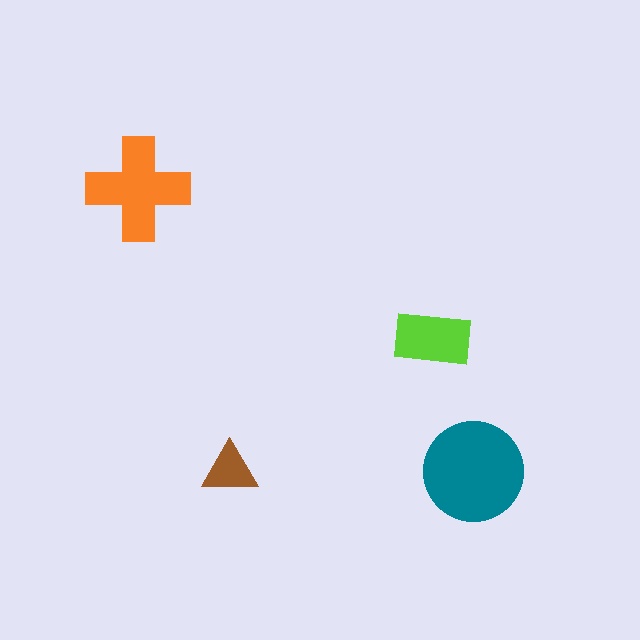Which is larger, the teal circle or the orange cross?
The teal circle.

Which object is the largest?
The teal circle.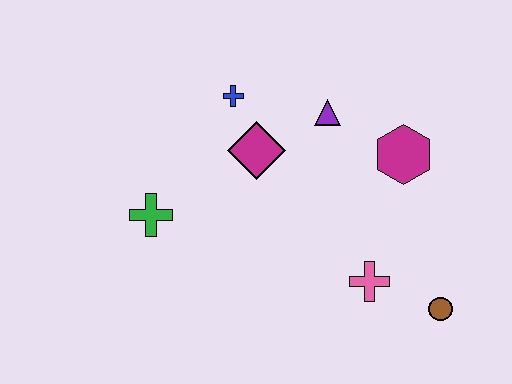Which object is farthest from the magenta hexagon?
The green cross is farthest from the magenta hexagon.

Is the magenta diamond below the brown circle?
No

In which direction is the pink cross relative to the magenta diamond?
The pink cross is below the magenta diamond.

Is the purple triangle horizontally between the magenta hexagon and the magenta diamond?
Yes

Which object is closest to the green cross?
The magenta diamond is closest to the green cross.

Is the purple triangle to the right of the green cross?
Yes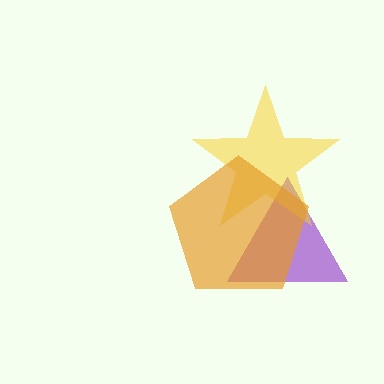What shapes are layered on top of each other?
The layered shapes are: a purple triangle, a yellow star, an orange pentagon.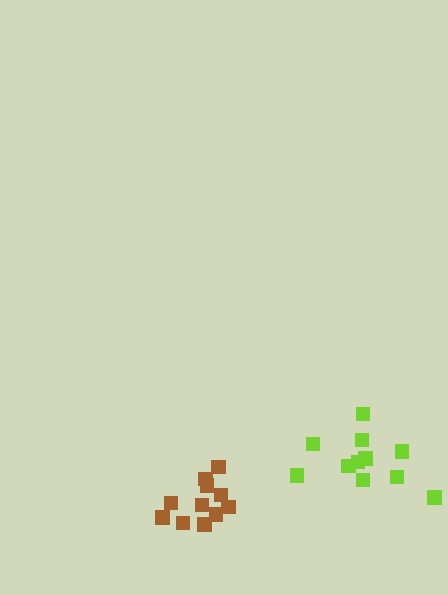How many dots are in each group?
Group 1: 11 dots, Group 2: 11 dots (22 total).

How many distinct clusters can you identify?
There are 2 distinct clusters.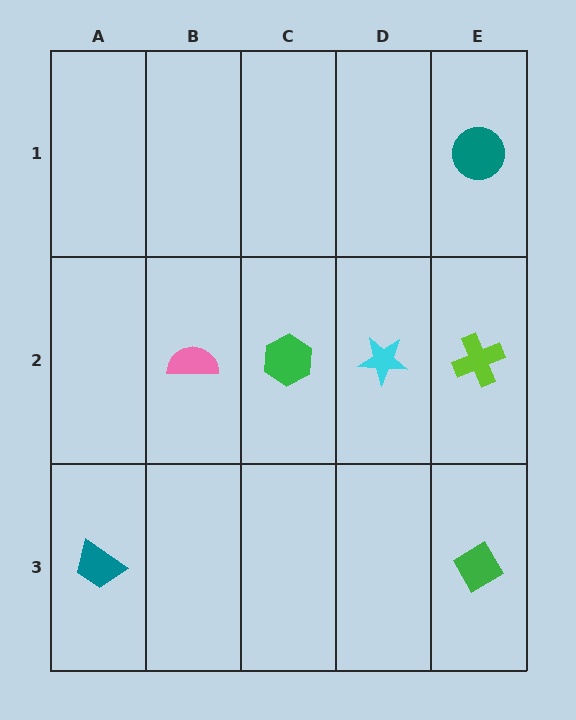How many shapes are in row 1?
1 shape.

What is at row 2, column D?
A cyan star.